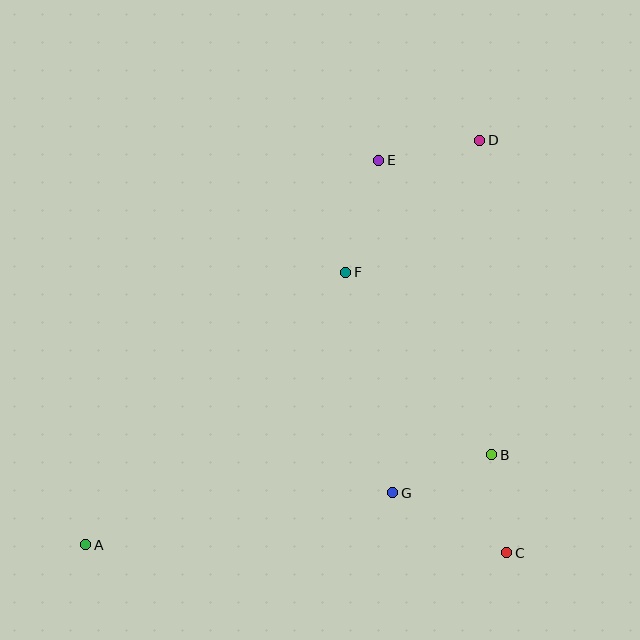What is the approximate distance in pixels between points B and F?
The distance between B and F is approximately 234 pixels.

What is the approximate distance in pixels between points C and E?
The distance between C and E is approximately 413 pixels.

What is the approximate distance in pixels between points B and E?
The distance between B and E is approximately 315 pixels.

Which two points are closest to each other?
Points B and C are closest to each other.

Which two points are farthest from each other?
Points A and D are farthest from each other.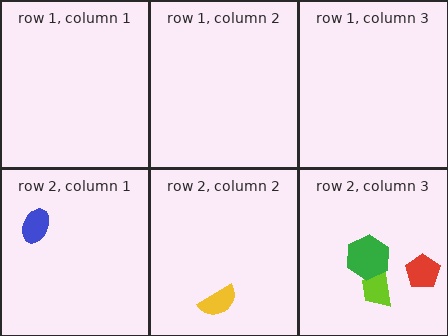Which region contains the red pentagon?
The row 2, column 3 region.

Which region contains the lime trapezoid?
The row 2, column 3 region.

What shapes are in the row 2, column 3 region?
The lime trapezoid, the red pentagon, the green hexagon.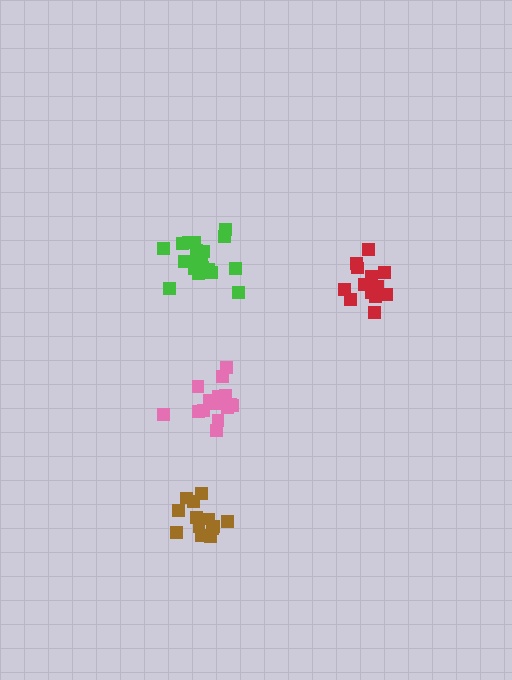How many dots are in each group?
Group 1: 19 dots, Group 2: 13 dots, Group 3: 16 dots, Group 4: 13 dots (61 total).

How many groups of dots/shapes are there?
There are 4 groups.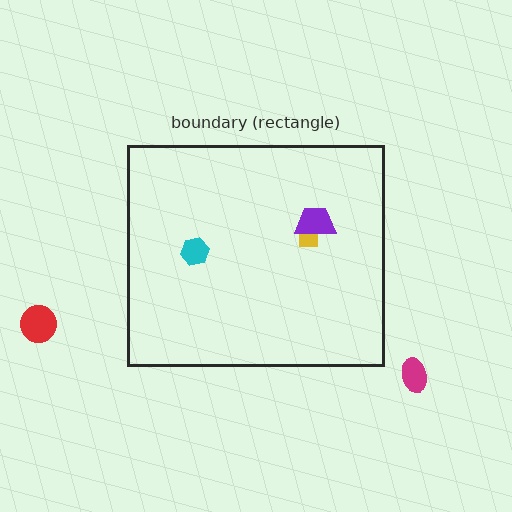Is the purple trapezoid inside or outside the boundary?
Inside.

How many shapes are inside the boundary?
3 inside, 2 outside.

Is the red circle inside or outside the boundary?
Outside.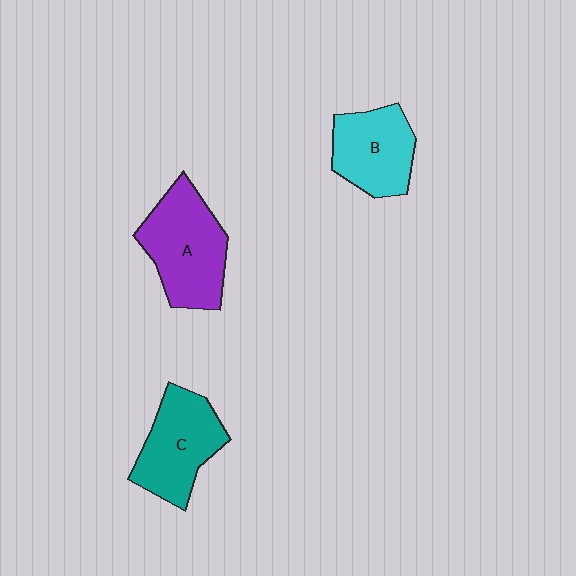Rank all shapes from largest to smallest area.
From largest to smallest: A (purple), C (teal), B (cyan).